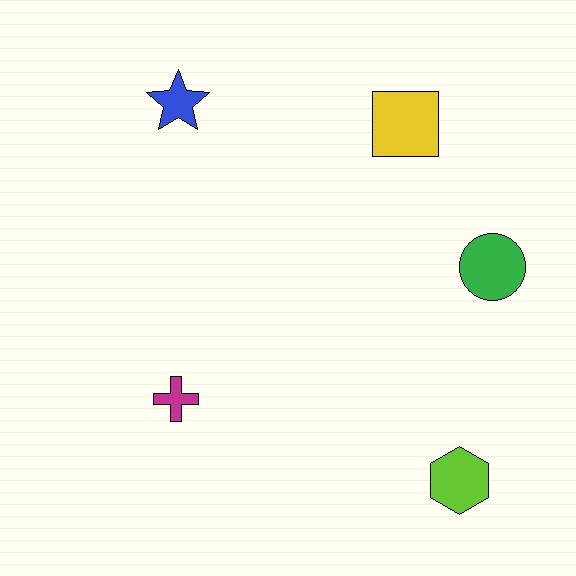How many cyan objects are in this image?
There are no cyan objects.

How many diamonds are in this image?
There are no diamonds.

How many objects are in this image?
There are 5 objects.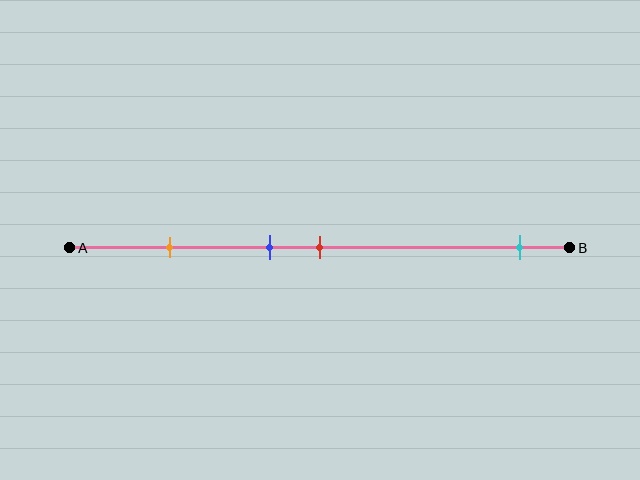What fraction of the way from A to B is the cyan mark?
The cyan mark is approximately 90% (0.9) of the way from A to B.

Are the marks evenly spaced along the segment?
No, the marks are not evenly spaced.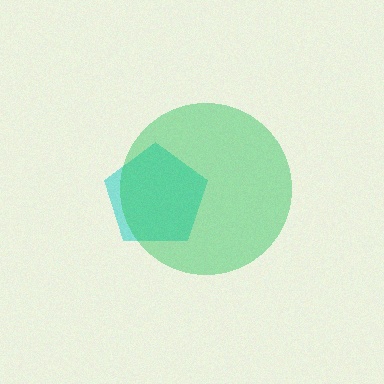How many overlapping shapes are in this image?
There are 2 overlapping shapes in the image.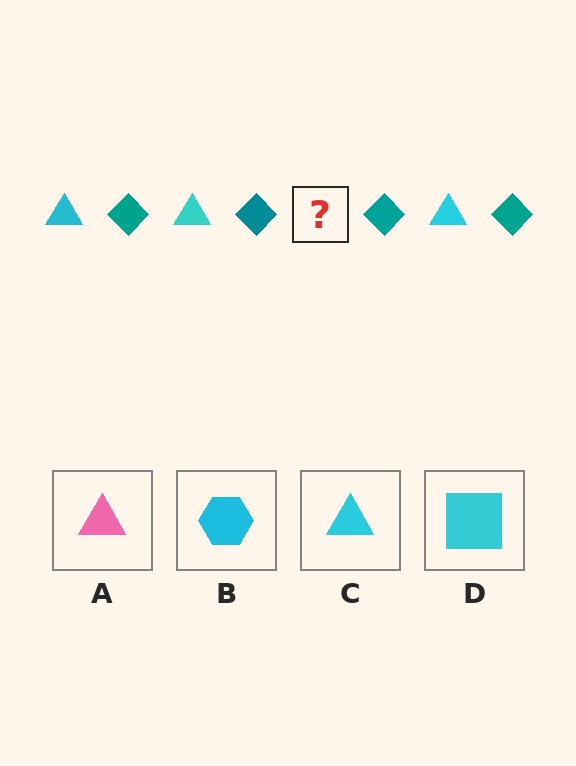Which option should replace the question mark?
Option C.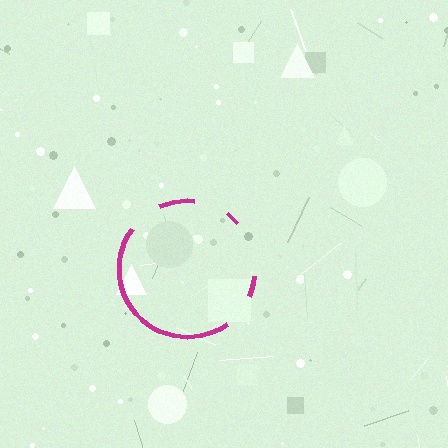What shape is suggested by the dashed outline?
The dashed outline suggests a circle.